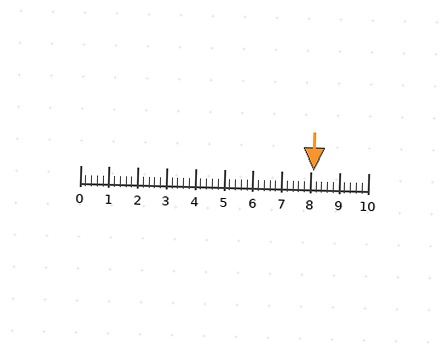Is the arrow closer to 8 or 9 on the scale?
The arrow is closer to 8.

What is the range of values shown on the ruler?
The ruler shows values from 0 to 10.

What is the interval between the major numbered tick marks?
The major tick marks are spaced 1 units apart.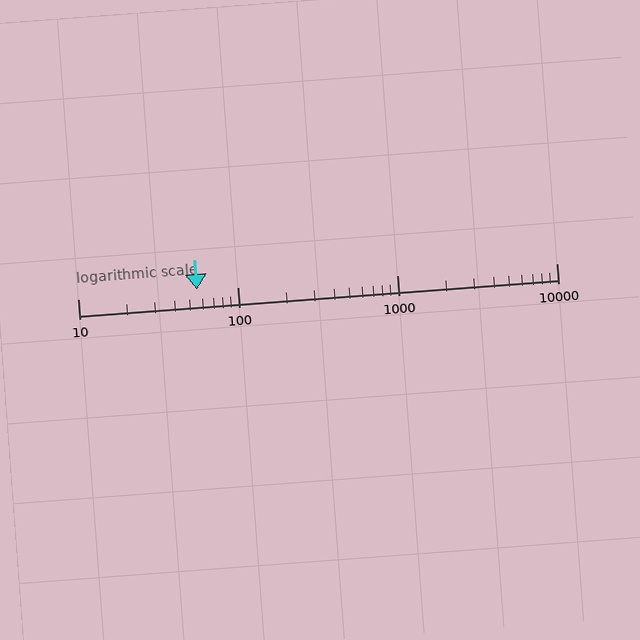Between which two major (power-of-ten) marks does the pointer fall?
The pointer is between 10 and 100.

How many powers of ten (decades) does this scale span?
The scale spans 3 decades, from 10 to 10000.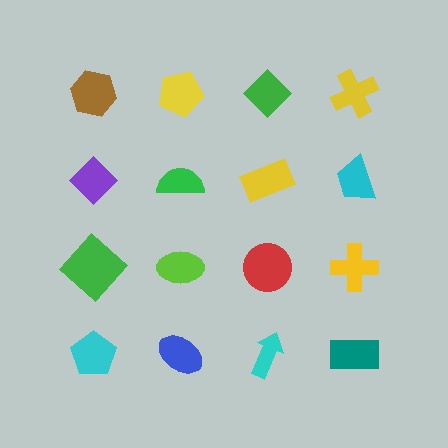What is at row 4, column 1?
A cyan pentagon.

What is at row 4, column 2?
A blue ellipse.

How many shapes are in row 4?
4 shapes.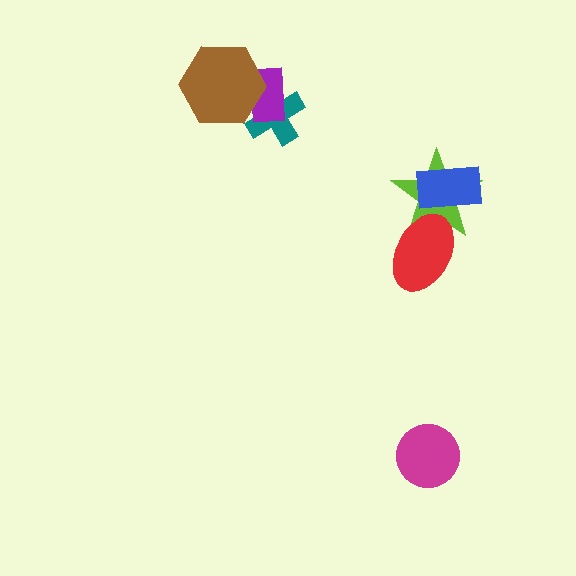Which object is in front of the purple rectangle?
The brown hexagon is in front of the purple rectangle.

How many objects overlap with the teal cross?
2 objects overlap with the teal cross.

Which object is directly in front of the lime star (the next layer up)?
The blue rectangle is directly in front of the lime star.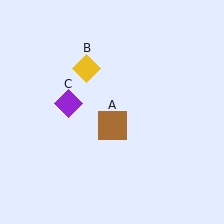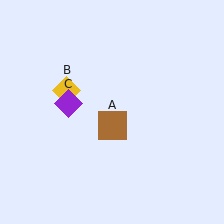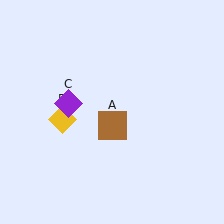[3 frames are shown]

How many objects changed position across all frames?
1 object changed position: yellow diamond (object B).